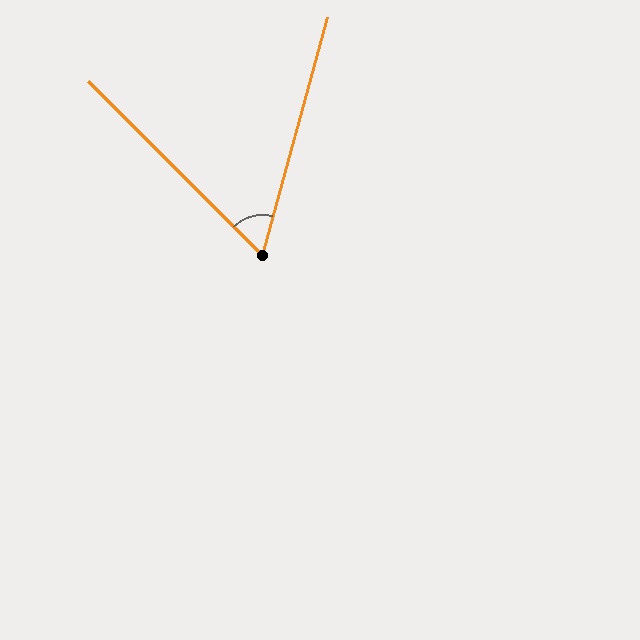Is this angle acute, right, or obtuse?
It is acute.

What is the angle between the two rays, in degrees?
Approximately 60 degrees.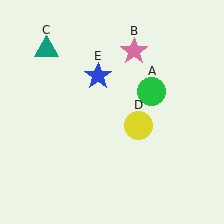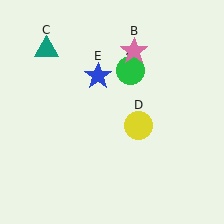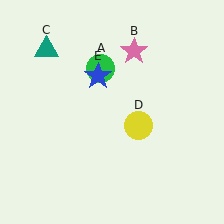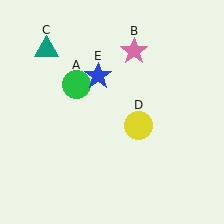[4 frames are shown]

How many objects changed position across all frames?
1 object changed position: green circle (object A).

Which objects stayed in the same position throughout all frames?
Pink star (object B) and teal triangle (object C) and yellow circle (object D) and blue star (object E) remained stationary.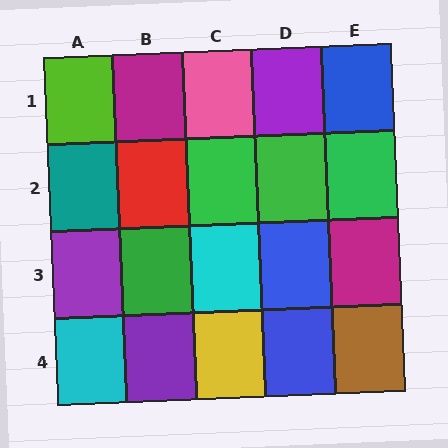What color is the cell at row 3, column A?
Purple.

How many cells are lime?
1 cell is lime.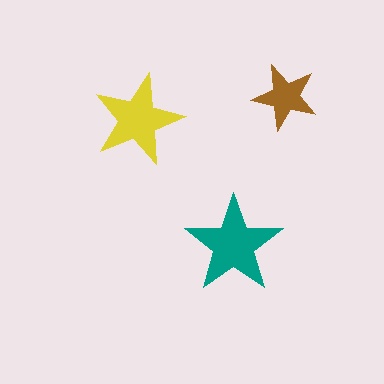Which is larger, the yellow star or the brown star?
The yellow one.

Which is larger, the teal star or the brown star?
The teal one.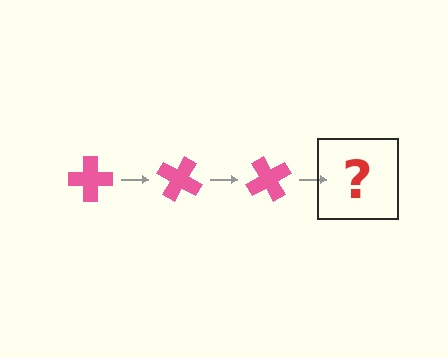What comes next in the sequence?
The next element should be a pink cross rotated 90 degrees.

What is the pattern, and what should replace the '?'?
The pattern is that the cross rotates 30 degrees each step. The '?' should be a pink cross rotated 90 degrees.